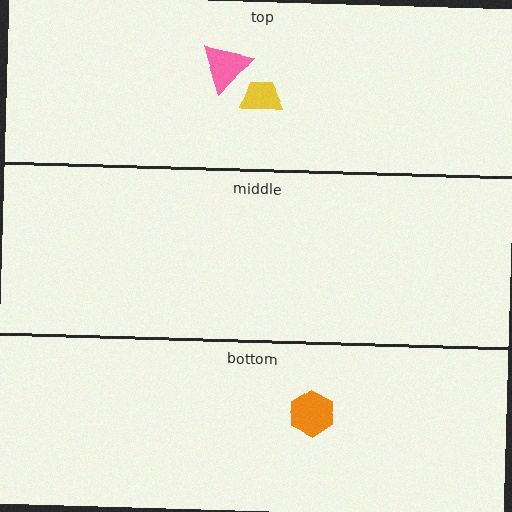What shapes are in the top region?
The pink triangle, the yellow trapezoid.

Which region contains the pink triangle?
The top region.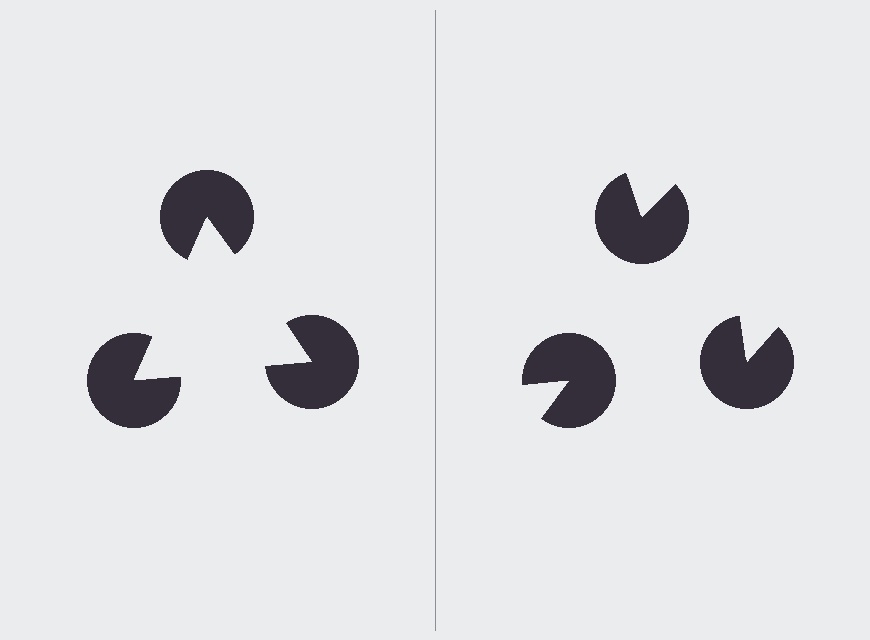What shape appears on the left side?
An illusory triangle.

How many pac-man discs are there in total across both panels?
6 — 3 on each side.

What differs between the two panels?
The pac-man discs are positioned identically on both sides; only the wedge orientations differ. On the left they align to a triangle; on the right they are misaligned.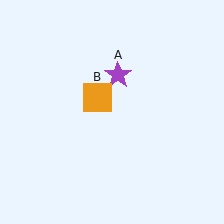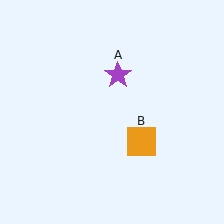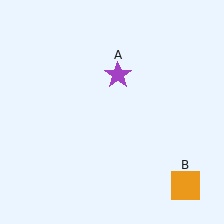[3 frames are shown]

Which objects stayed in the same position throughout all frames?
Purple star (object A) remained stationary.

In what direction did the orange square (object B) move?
The orange square (object B) moved down and to the right.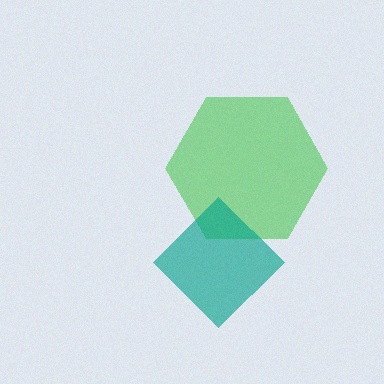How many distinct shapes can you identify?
There are 2 distinct shapes: a green hexagon, a teal diamond.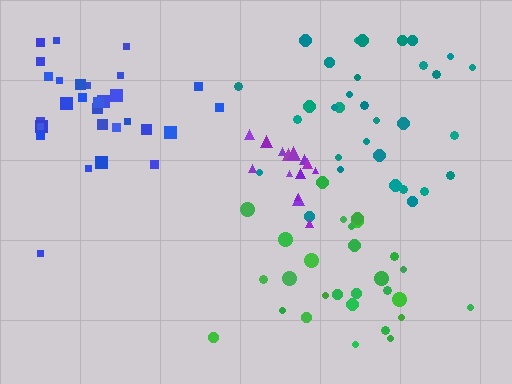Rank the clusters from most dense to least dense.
purple, green, blue, teal.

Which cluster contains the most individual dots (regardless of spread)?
Teal (32).